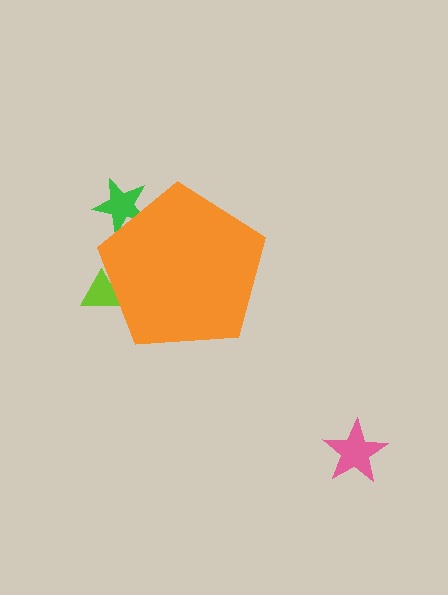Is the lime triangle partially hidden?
Yes, the lime triangle is partially hidden behind the orange pentagon.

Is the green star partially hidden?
Yes, the green star is partially hidden behind the orange pentagon.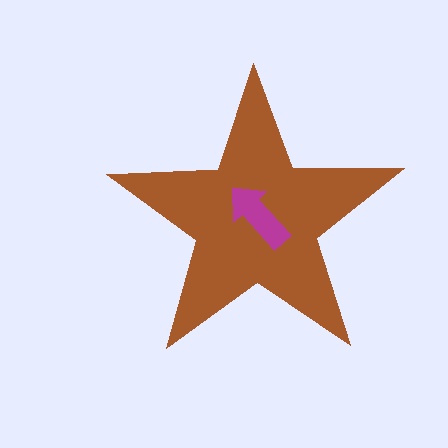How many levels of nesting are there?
2.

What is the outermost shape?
The brown star.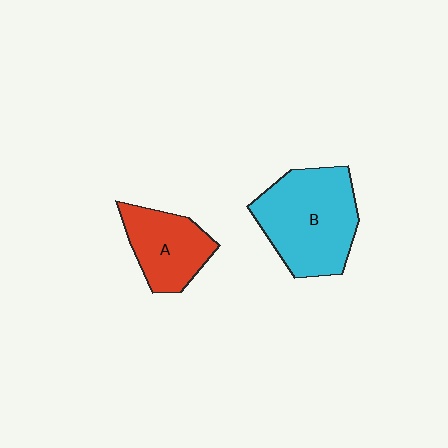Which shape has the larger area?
Shape B (cyan).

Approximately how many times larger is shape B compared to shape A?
Approximately 1.6 times.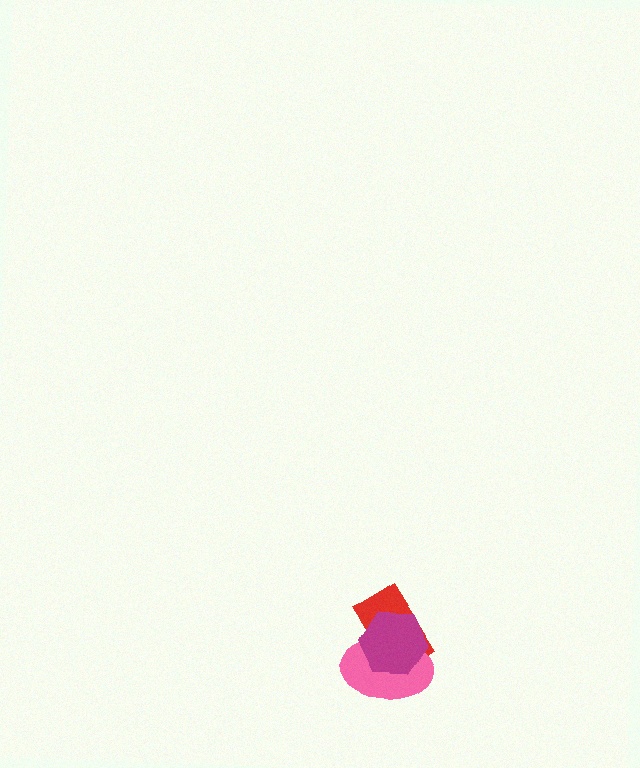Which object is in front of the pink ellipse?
The magenta hexagon is in front of the pink ellipse.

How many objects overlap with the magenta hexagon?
2 objects overlap with the magenta hexagon.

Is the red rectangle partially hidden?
Yes, it is partially covered by another shape.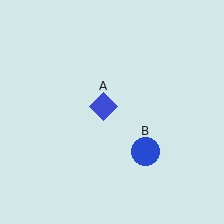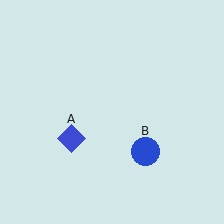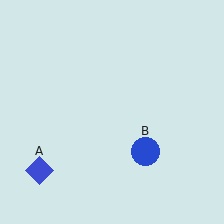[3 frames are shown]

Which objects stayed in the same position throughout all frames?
Blue circle (object B) remained stationary.